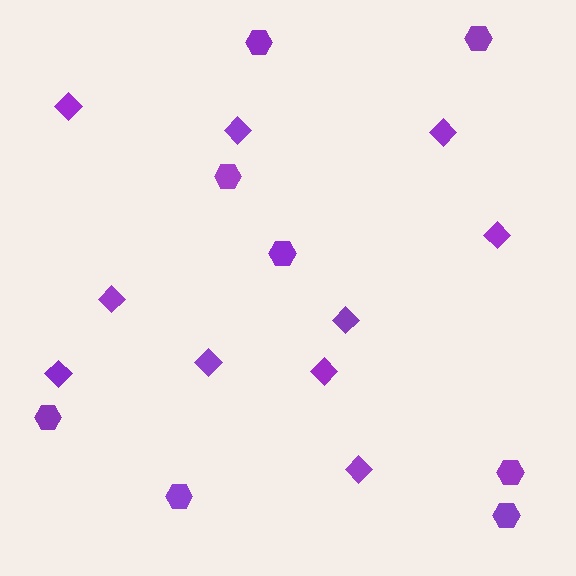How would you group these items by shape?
There are 2 groups: one group of hexagons (8) and one group of diamonds (10).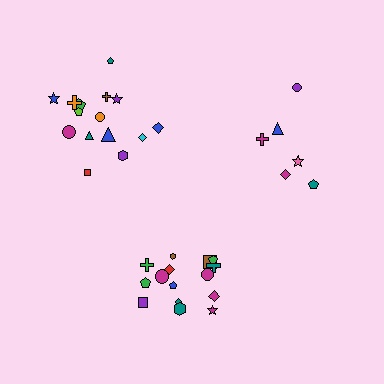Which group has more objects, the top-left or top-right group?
The top-left group.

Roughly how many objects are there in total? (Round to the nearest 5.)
Roughly 35 objects in total.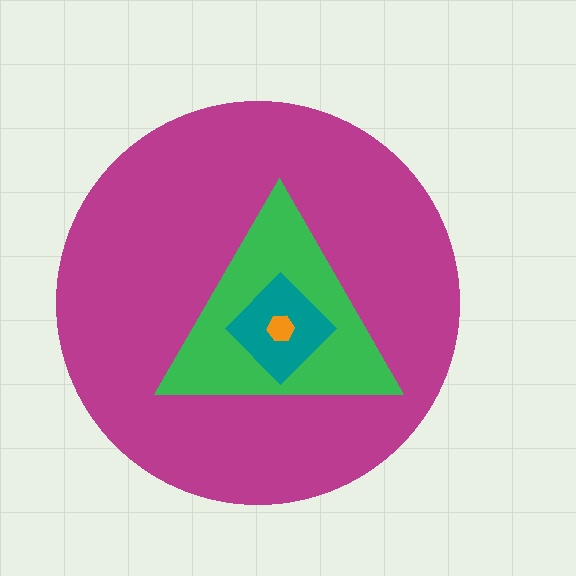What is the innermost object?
The orange hexagon.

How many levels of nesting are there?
4.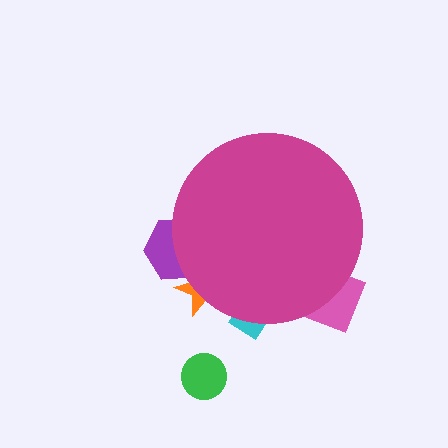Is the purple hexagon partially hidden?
Yes, the purple hexagon is partially hidden behind the magenta circle.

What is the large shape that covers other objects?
A magenta circle.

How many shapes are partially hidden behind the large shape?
4 shapes are partially hidden.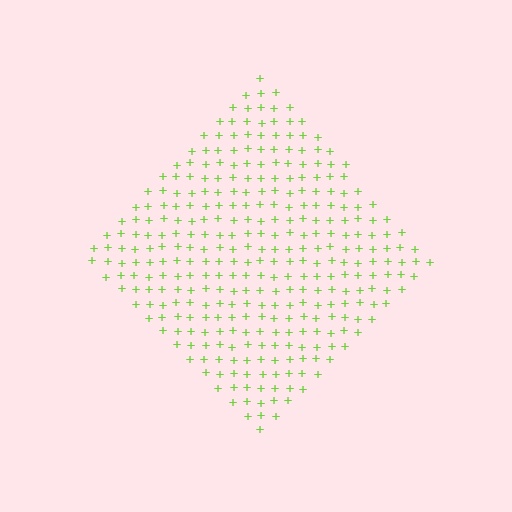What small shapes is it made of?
It is made of small plus signs.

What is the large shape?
The large shape is a diamond.